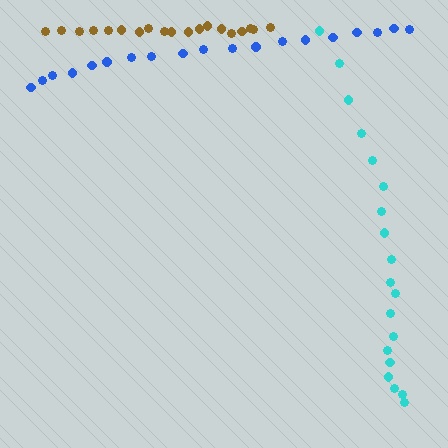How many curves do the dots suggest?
There are 3 distinct paths.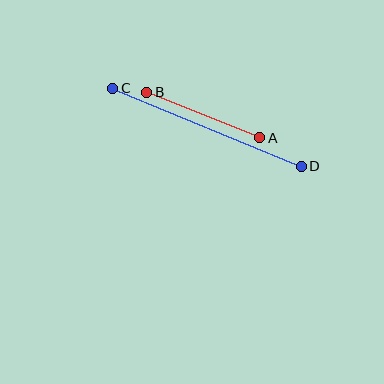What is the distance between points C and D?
The distance is approximately 204 pixels.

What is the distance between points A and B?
The distance is approximately 122 pixels.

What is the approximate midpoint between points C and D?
The midpoint is at approximately (207, 127) pixels.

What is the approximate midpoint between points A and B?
The midpoint is at approximately (203, 115) pixels.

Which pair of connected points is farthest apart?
Points C and D are farthest apart.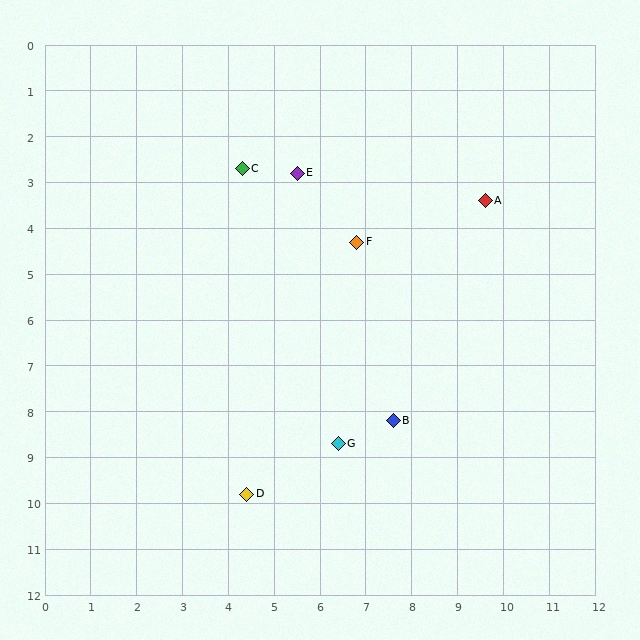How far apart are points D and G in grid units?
Points D and G are about 2.3 grid units apart.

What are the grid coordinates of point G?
Point G is at approximately (6.4, 8.7).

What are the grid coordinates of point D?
Point D is at approximately (4.4, 9.8).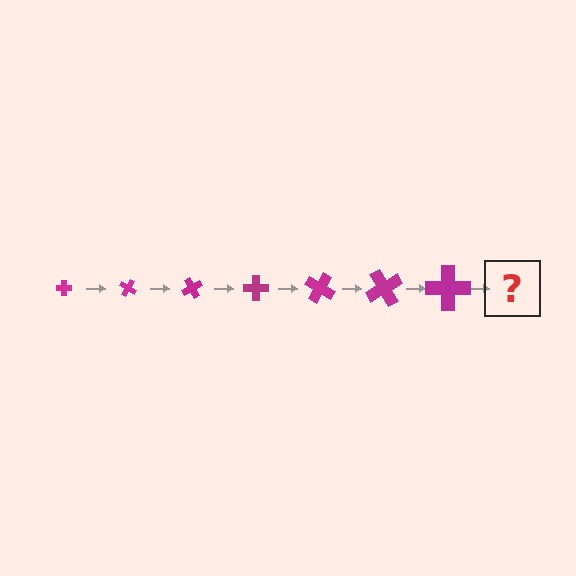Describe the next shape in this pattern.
It should be a cross, larger than the previous one and rotated 210 degrees from the start.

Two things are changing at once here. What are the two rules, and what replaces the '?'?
The two rules are that the cross grows larger each step and it rotates 30 degrees each step. The '?' should be a cross, larger than the previous one and rotated 210 degrees from the start.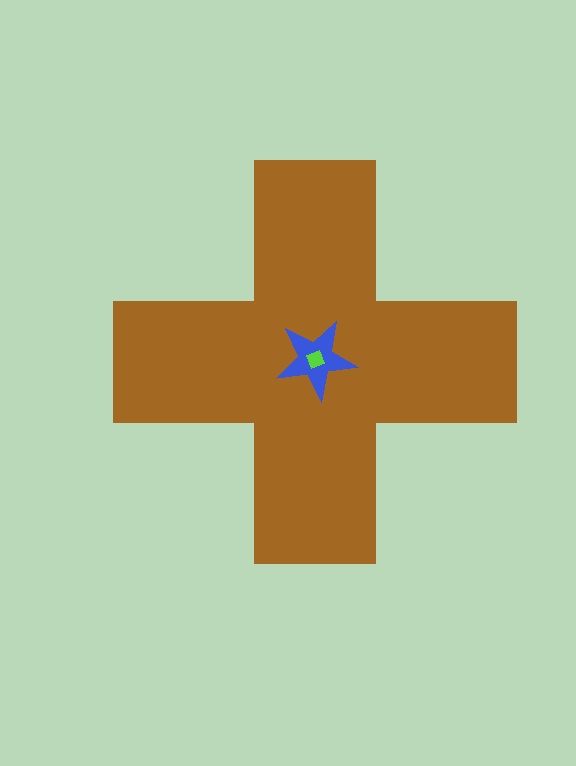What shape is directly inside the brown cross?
The blue star.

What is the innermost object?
The lime square.